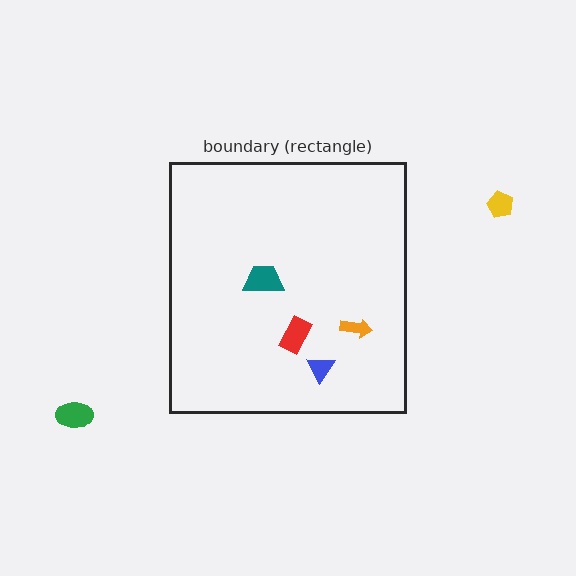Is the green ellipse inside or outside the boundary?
Outside.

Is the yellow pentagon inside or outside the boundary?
Outside.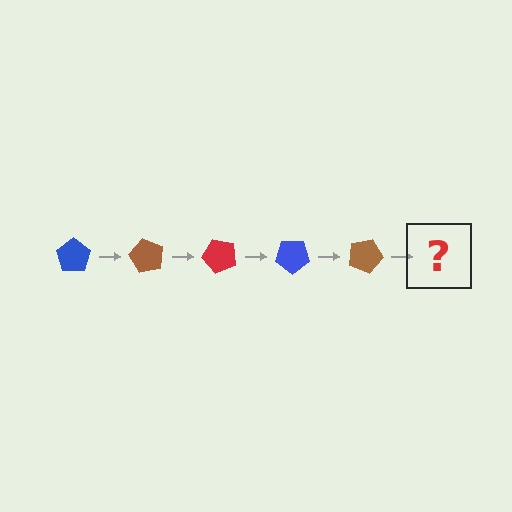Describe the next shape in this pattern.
It should be a red pentagon, rotated 300 degrees from the start.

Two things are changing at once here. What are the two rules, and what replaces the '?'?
The two rules are that it rotates 60 degrees each step and the color cycles through blue, brown, and red. The '?' should be a red pentagon, rotated 300 degrees from the start.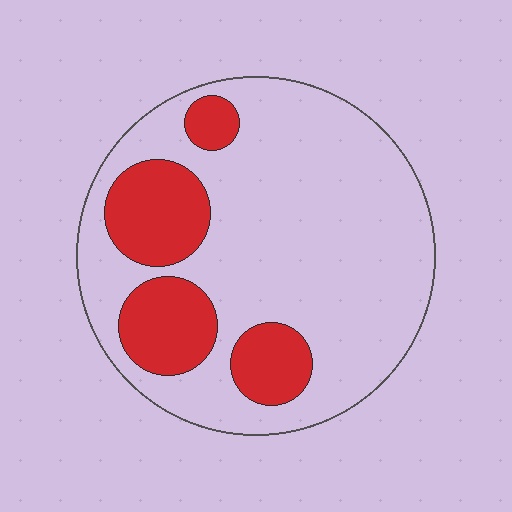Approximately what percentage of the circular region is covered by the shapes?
Approximately 25%.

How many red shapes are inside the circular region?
4.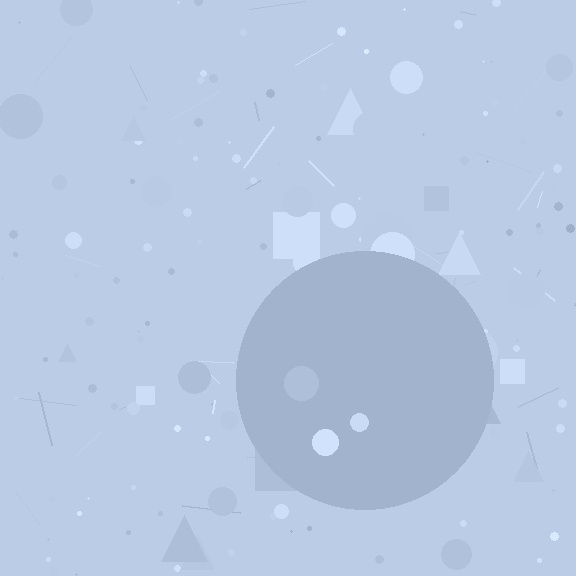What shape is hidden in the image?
A circle is hidden in the image.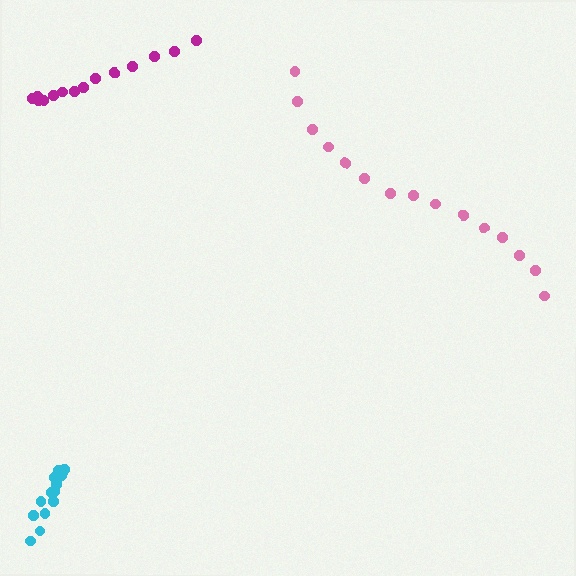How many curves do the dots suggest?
There are 3 distinct paths.